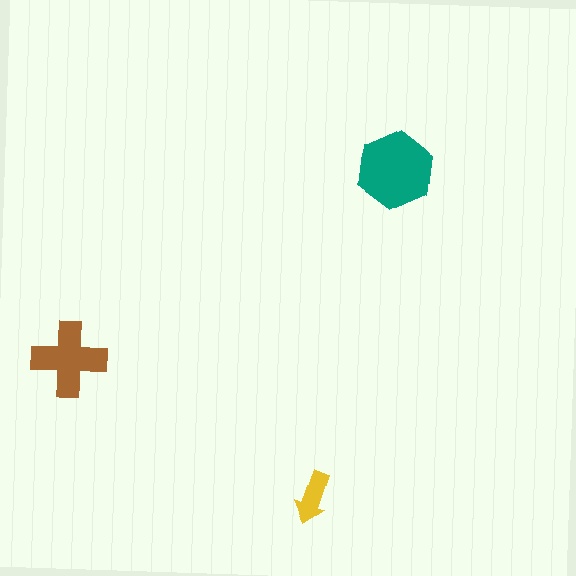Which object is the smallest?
The yellow arrow.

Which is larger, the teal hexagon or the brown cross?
The teal hexagon.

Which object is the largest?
The teal hexagon.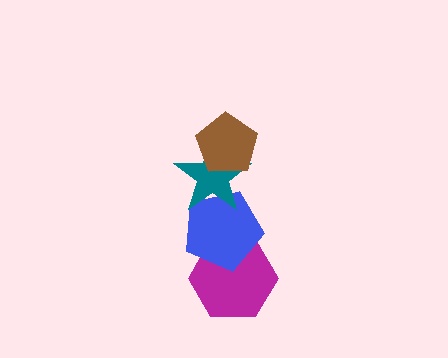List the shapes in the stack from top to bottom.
From top to bottom: the brown pentagon, the teal star, the blue pentagon, the magenta hexagon.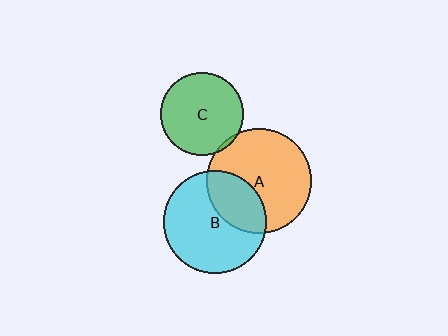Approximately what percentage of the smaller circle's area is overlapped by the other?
Approximately 5%.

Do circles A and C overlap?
Yes.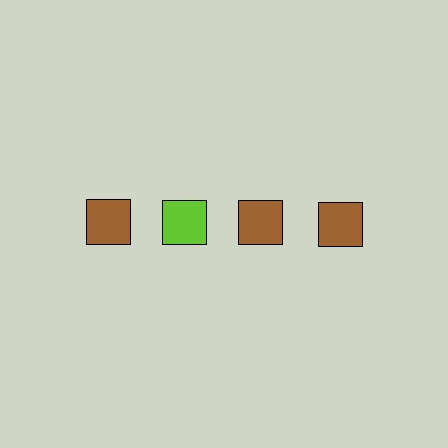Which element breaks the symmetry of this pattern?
The lime square in the top row, second from left column breaks the symmetry. All other shapes are brown squares.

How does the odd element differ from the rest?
It has a different color: lime instead of brown.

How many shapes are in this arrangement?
There are 4 shapes arranged in a grid pattern.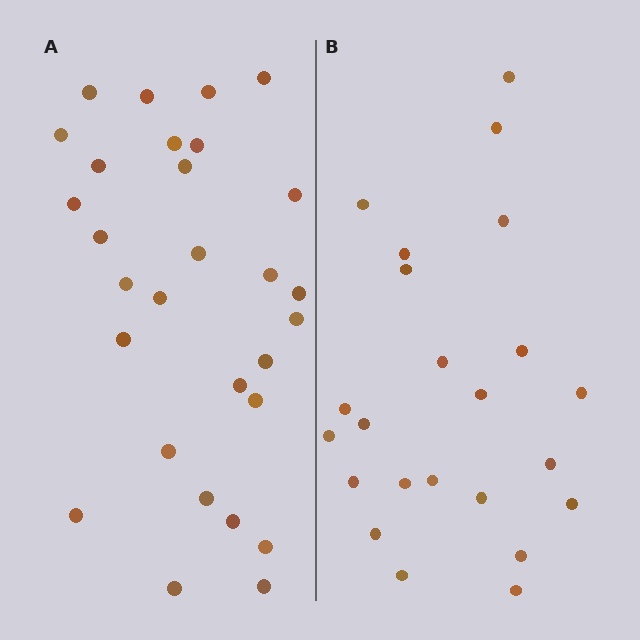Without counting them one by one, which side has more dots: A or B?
Region A (the left region) has more dots.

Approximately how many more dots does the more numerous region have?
Region A has about 6 more dots than region B.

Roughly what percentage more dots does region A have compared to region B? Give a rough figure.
About 25% more.